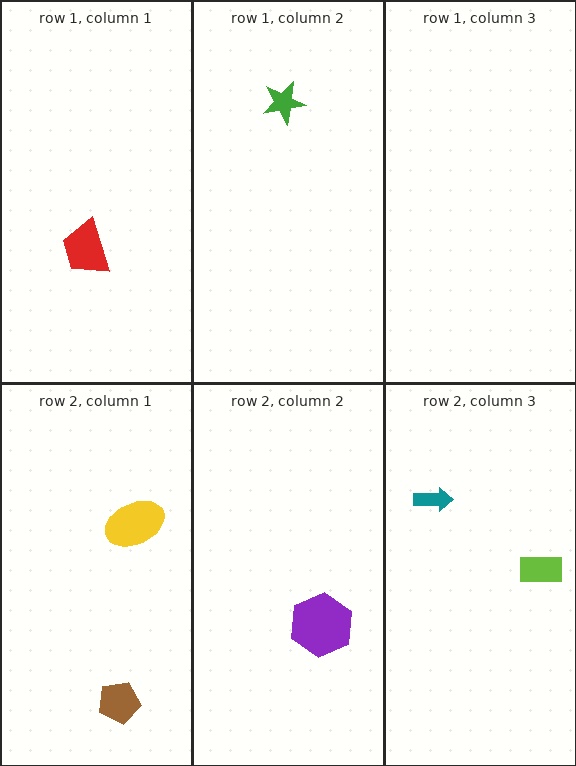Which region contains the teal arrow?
The row 2, column 3 region.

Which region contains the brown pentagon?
The row 2, column 1 region.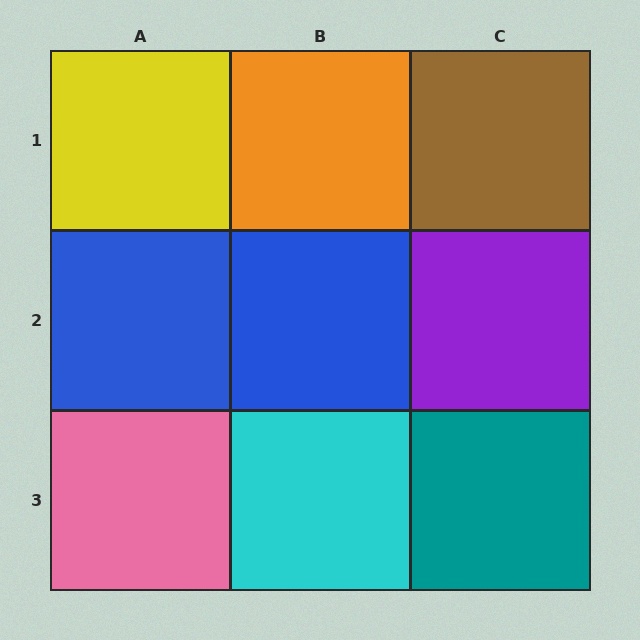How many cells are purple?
1 cell is purple.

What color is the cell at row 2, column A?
Blue.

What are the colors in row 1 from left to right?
Yellow, orange, brown.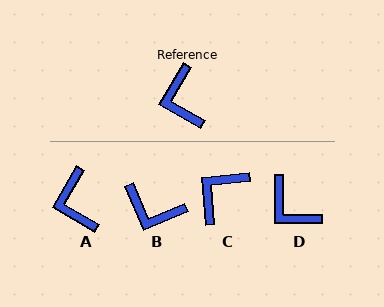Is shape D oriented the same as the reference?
No, it is off by about 30 degrees.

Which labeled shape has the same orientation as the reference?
A.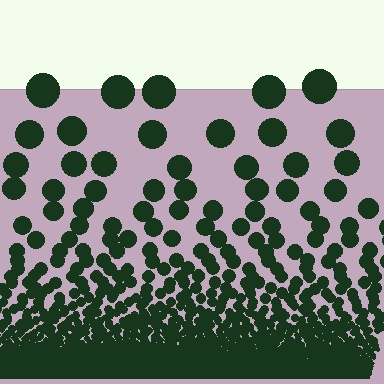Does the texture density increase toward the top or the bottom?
Density increases toward the bottom.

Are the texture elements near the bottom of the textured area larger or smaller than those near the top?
Smaller. The gradient is inverted — elements near the bottom are smaller and denser.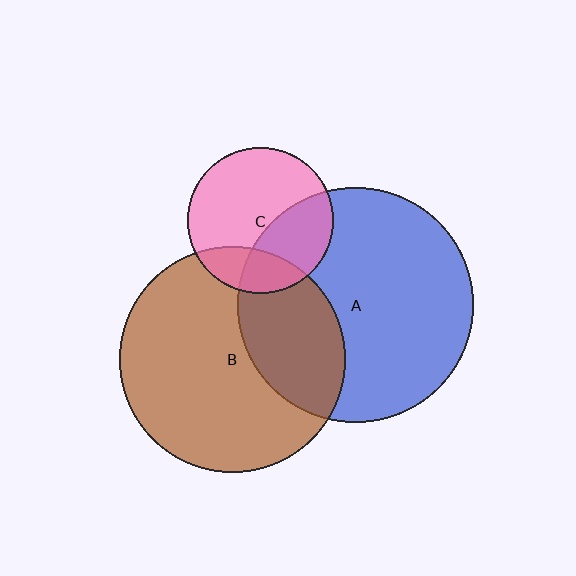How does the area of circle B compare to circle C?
Approximately 2.4 times.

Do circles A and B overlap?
Yes.